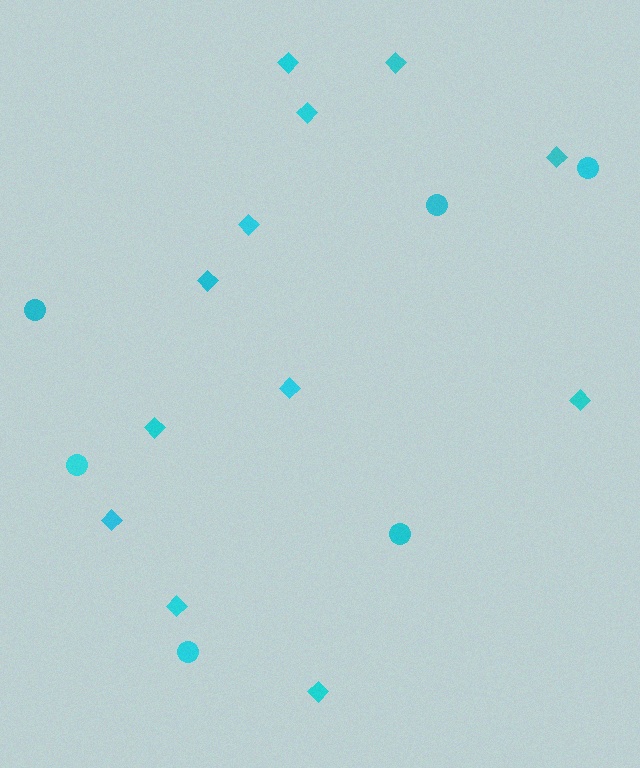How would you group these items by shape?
There are 2 groups: one group of circles (6) and one group of diamonds (12).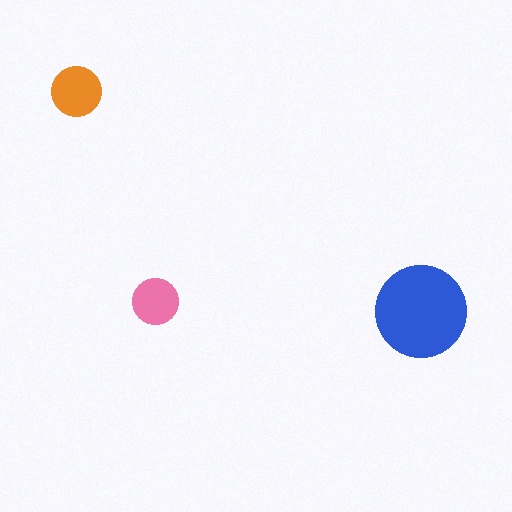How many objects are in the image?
There are 3 objects in the image.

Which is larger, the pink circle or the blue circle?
The blue one.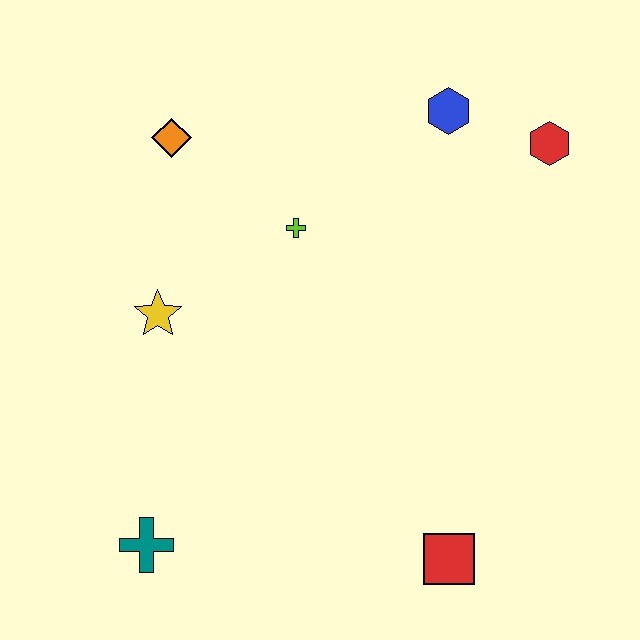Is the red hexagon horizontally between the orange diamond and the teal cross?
No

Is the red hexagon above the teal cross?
Yes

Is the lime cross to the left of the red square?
Yes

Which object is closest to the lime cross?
The orange diamond is closest to the lime cross.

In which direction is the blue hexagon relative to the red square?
The blue hexagon is above the red square.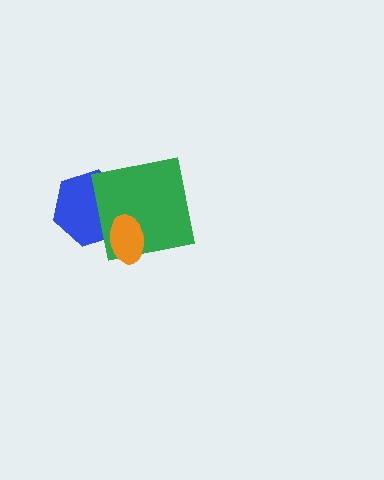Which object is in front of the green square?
The orange ellipse is in front of the green square.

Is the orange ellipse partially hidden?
No, no other shape covers it.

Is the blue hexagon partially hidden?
Yes, it is partially covered by another shape.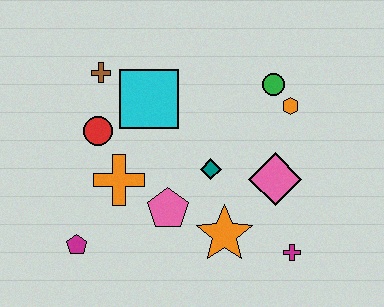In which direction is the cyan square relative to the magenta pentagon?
The cyan square is above the magenta pentagon.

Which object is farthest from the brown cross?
The magenta cross is farthest from the brown cross.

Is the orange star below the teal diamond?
Yes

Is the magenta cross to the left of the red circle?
No